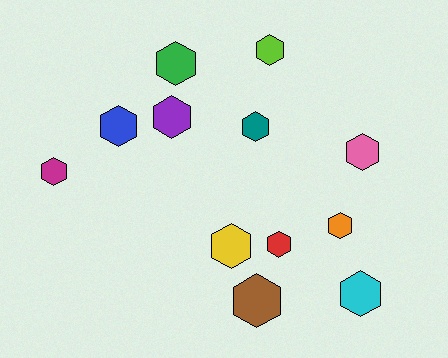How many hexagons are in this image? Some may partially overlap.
There are 12 hexagons.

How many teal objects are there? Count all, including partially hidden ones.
There is 1 teal object.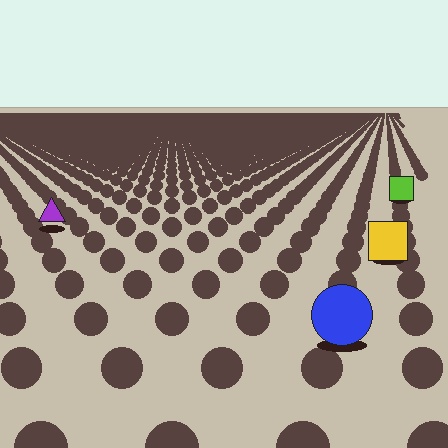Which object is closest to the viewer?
The blue circle is closest. The texture marks near it are larger and more spread out.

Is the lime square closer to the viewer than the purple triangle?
No. The purple triangle is closer — you can tell from the texture gradient: the ground texture is coarser near it.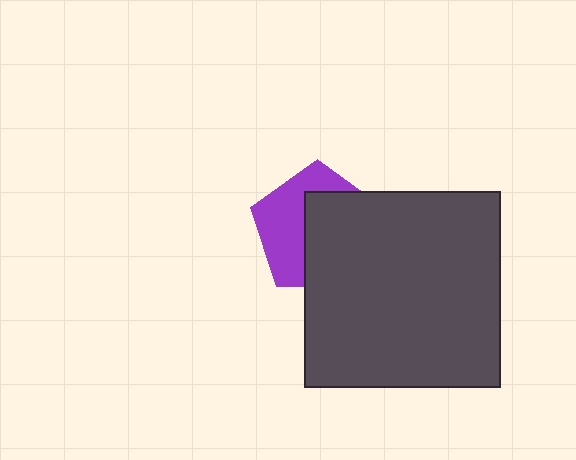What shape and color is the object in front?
The object in front is a dark gray square.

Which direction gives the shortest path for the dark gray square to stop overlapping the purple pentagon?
Moving right gives the shortest separation.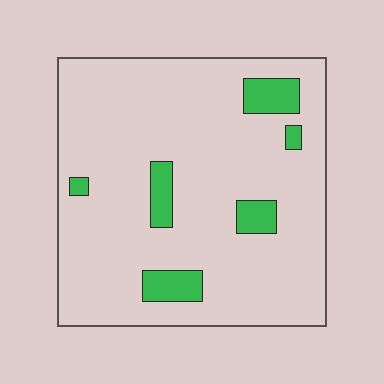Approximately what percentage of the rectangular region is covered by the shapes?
Approximately 10%.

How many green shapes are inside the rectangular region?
6.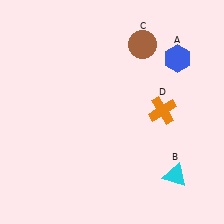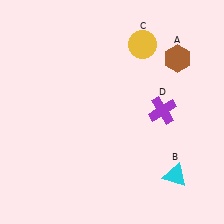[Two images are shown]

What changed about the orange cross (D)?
In Image 1, D is orange. In Image 2, it changed to purple.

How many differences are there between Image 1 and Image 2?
There are 3 differences between the two images.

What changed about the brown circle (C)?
In Image 1, C is brown. In Image 2, it changed to yellow.